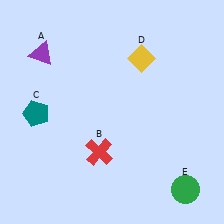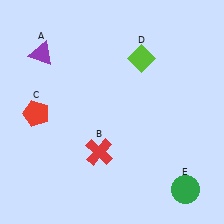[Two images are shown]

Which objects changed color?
C changed from teal to red. D changed from yellow to lime.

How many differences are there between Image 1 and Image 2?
There are 2 differences between the two images.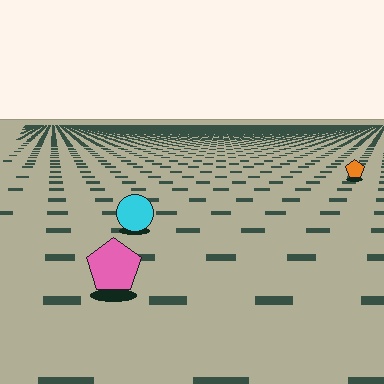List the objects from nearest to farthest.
From nearest to farthest: the pink pentagon, the cyan circle, the orange pentagon.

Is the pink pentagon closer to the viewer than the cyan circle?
Yes. The pink pentagon is closer — you can tell from the texture gradient: the ground texture is coarser near it.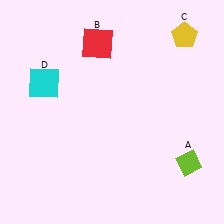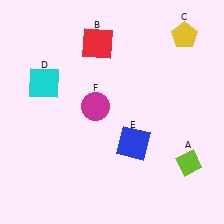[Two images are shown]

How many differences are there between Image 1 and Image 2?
There are 2 differences between the two images.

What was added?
A blue square (E), a magenta circle (F) were added in Image 2.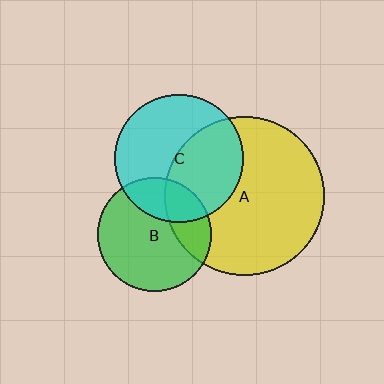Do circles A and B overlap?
Yes.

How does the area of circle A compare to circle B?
Approximately 1.9 times.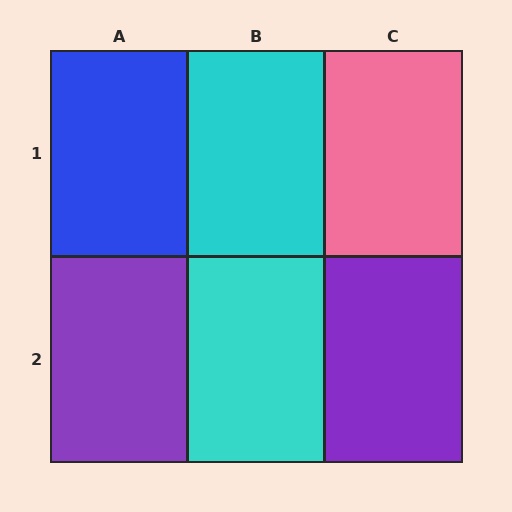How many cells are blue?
1 cell is blue.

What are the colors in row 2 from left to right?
Purple, cyan, purple.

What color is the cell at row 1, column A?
Blue.